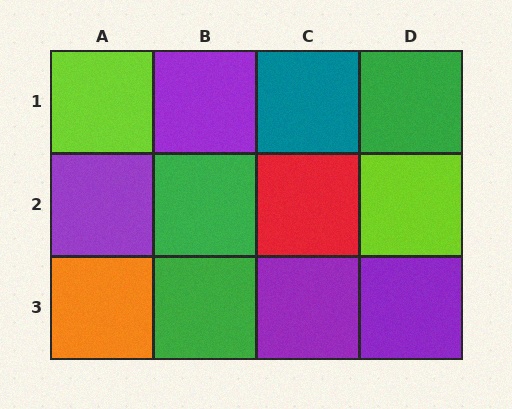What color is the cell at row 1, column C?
Teal.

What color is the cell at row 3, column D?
Purple.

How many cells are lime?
2 cells are lime.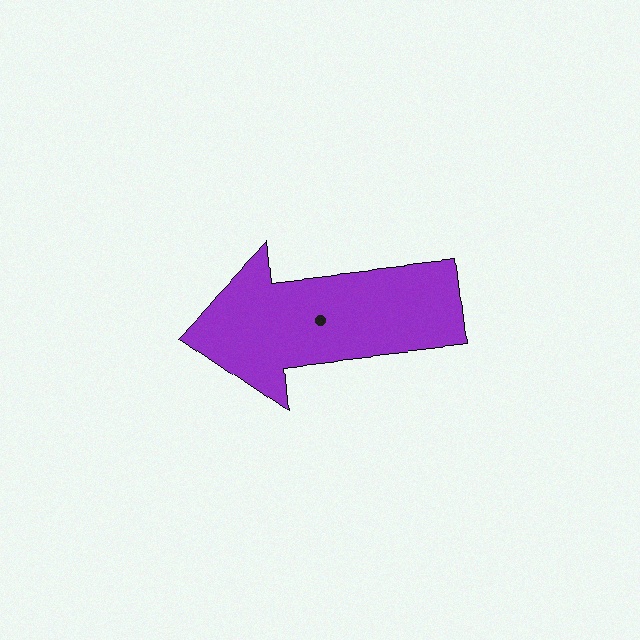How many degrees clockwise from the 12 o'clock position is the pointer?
Approximately 264 degrees.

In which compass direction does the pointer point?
West.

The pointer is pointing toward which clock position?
Roughly 9 o'clock.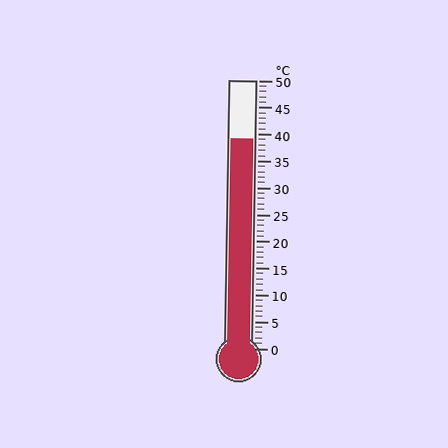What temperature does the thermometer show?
The thermometer shows approximately 39°C.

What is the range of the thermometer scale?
The thermometer scale ranges from 0°C to 50°C.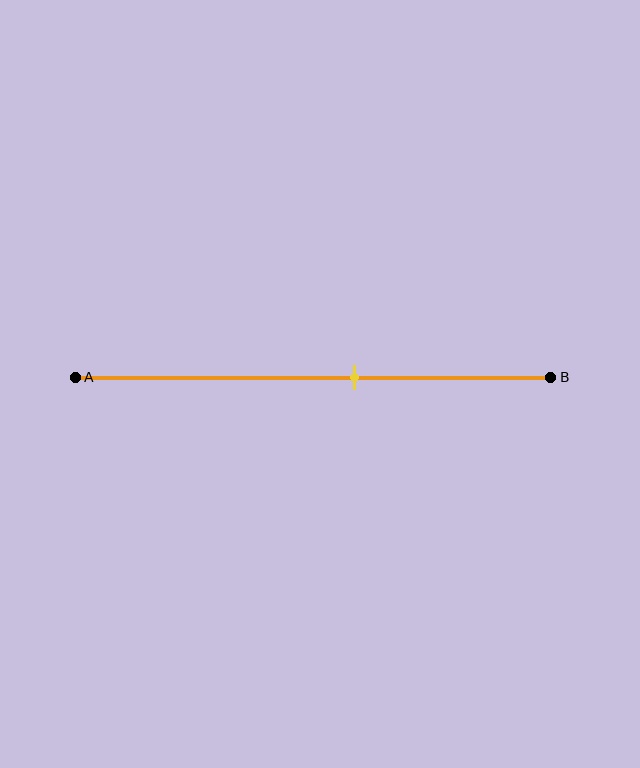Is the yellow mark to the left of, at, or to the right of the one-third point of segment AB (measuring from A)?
The yellow mark is to the right of the one-third point of segment AB.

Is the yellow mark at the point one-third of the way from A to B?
No, the mark is at about 60% from A, not at the 33% one-third point.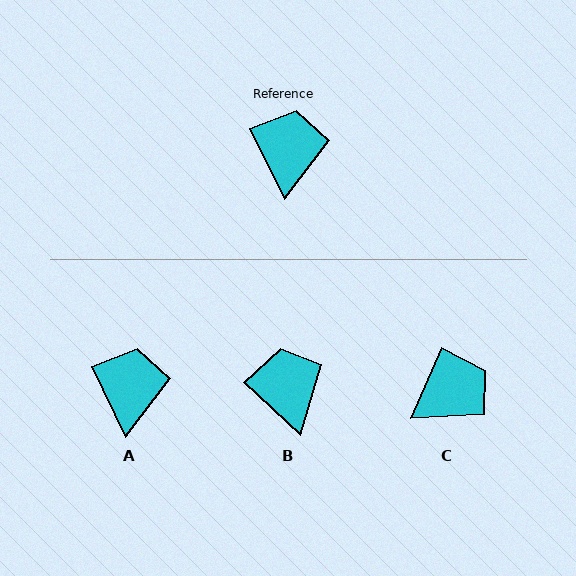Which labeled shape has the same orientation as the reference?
A.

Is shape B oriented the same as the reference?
No, it is off by about 21 degrees.